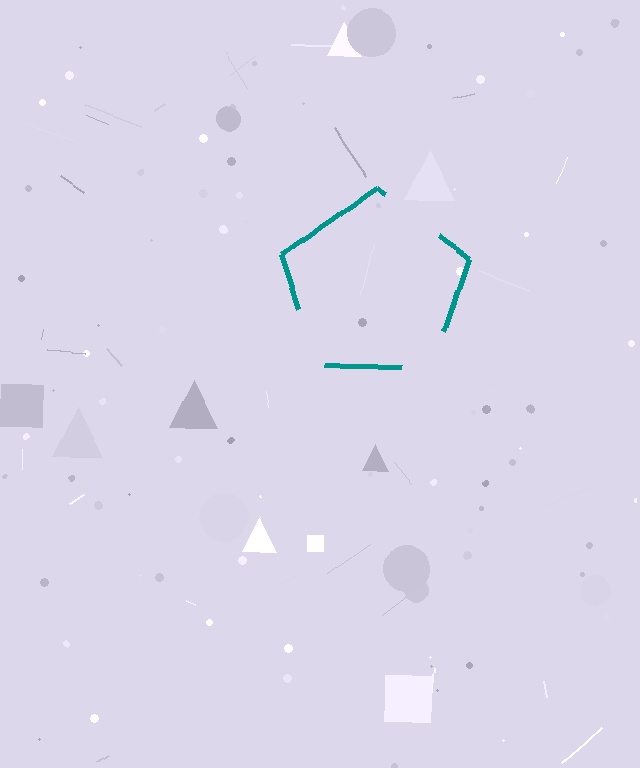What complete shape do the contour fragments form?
The contour fragments form a pentagon.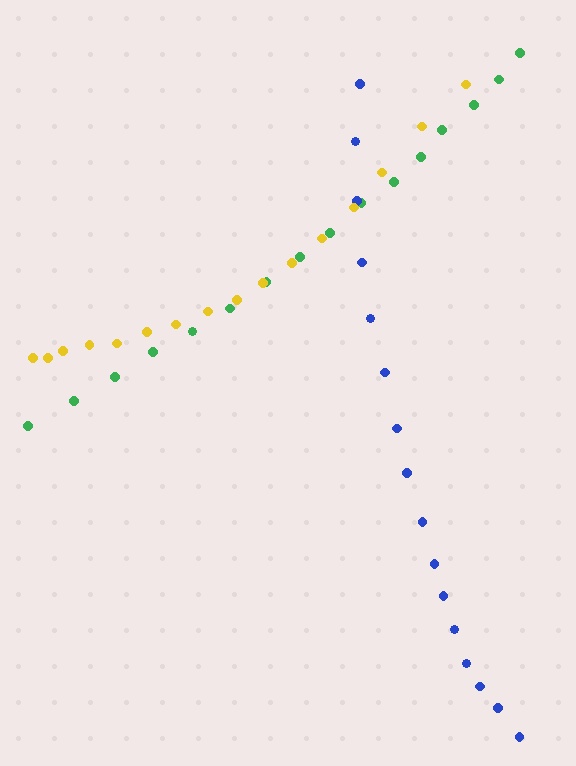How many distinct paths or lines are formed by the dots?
There are 3 distinct paths.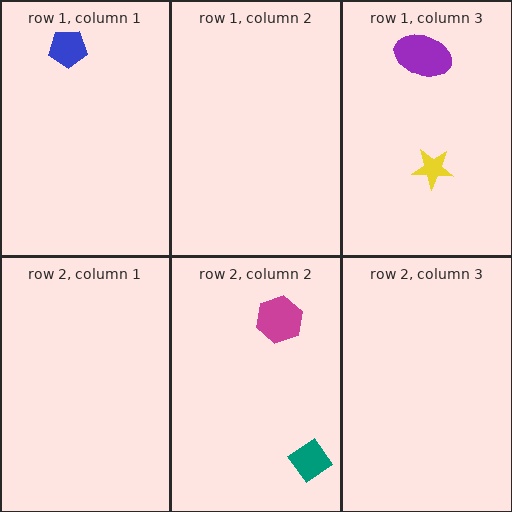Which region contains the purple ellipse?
The row 1, column 3 region.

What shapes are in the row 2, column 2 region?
The magenta hexagon, the teal diamond.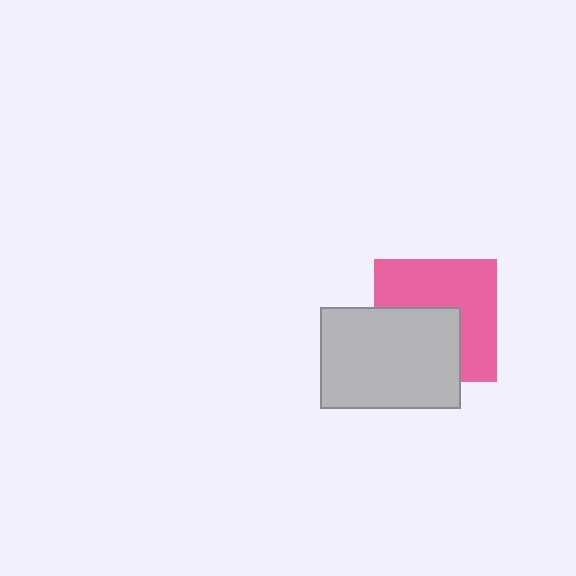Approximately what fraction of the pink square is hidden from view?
Roughly 43% of the pink square is hidden behind the light gray rectangle.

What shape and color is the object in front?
The object in front is a light gray rectangle.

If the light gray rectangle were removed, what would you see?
You would see the complete pink square.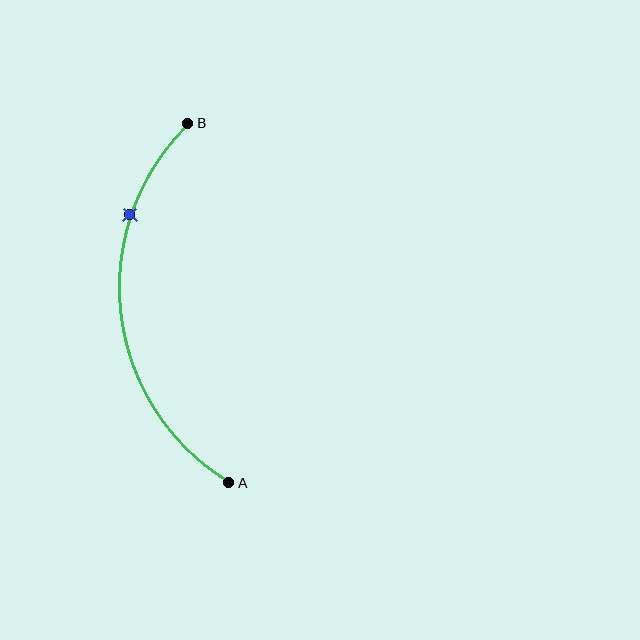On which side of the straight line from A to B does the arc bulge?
The arc bulges to the left of the straight line connecting A and B.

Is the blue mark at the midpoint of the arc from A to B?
No. The blue mark lies on the arc but is closer to endpoint B. The arc midpoint would be at the point on the curve equidistant along the arc from both A and B.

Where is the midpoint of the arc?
The arc midpoint is the point on the curve farthest from the straight line joining A and B. It sits to the left of that line.